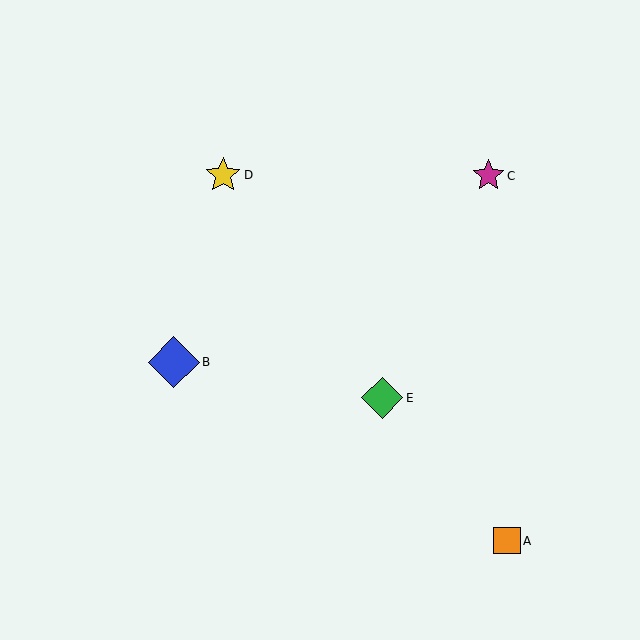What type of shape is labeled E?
Shape E is a green diamond.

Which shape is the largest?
The blue diamond (labeled B) is the largest.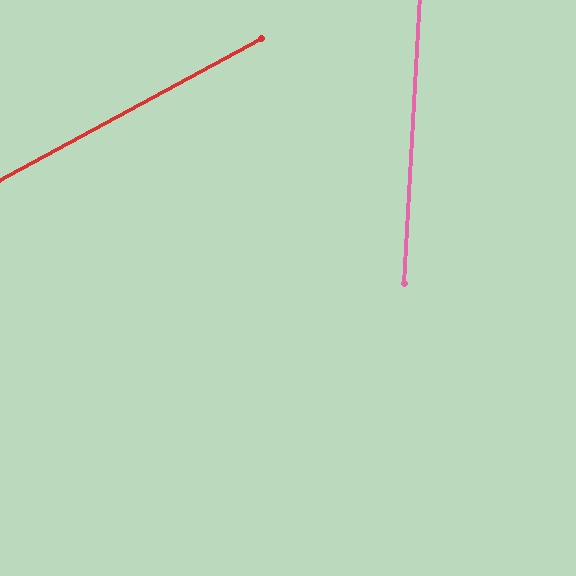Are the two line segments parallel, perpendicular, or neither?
Neither parallel nor perpendicular — they differ by about 59°.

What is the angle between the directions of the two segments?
Approximately 59 degrees.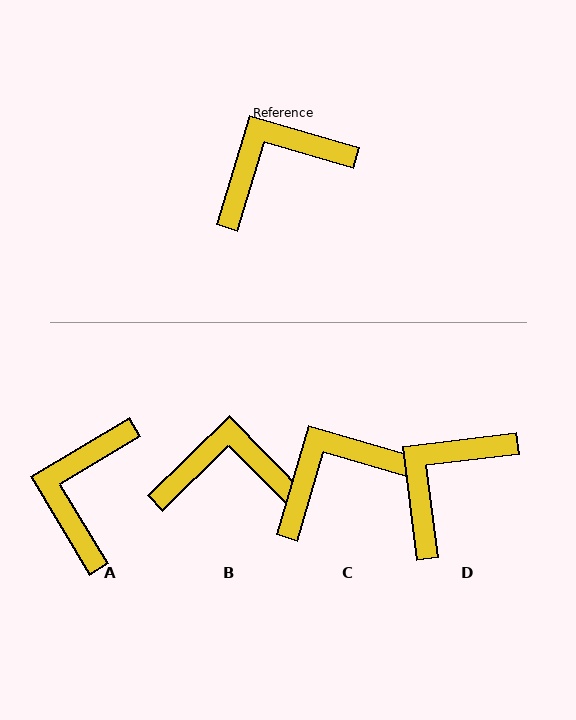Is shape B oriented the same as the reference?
No, it is off by about 29 degrees.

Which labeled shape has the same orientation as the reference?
C.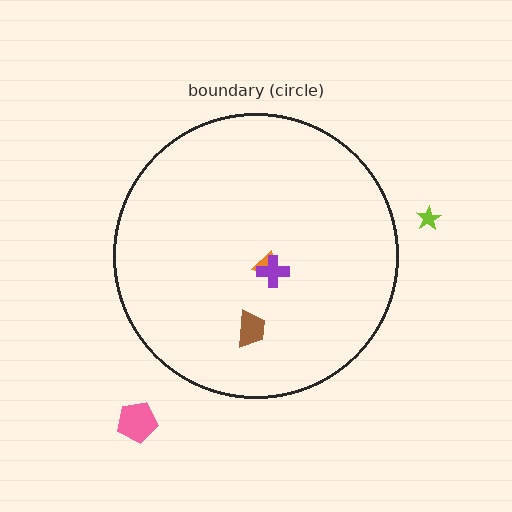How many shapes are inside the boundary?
3 inside, 2 outside.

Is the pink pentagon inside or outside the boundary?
Outside.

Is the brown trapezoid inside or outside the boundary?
Inside.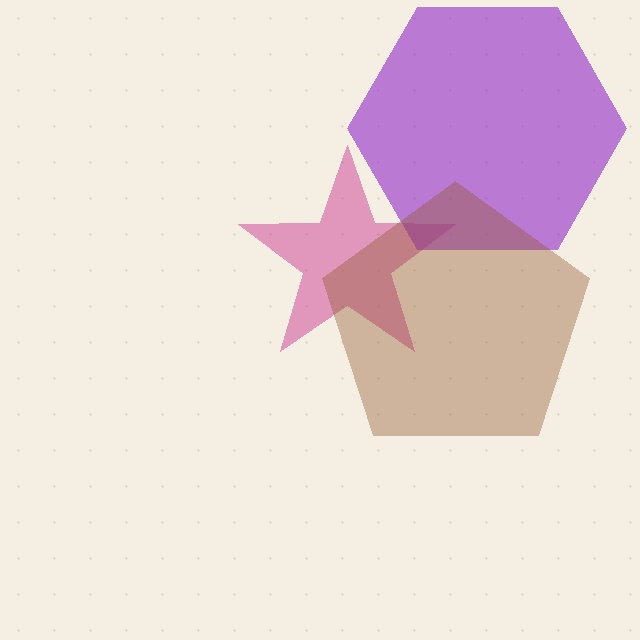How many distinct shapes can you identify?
There are 3 distinct shapes: a magenta star, a purple hexagon, a brown pentagon.